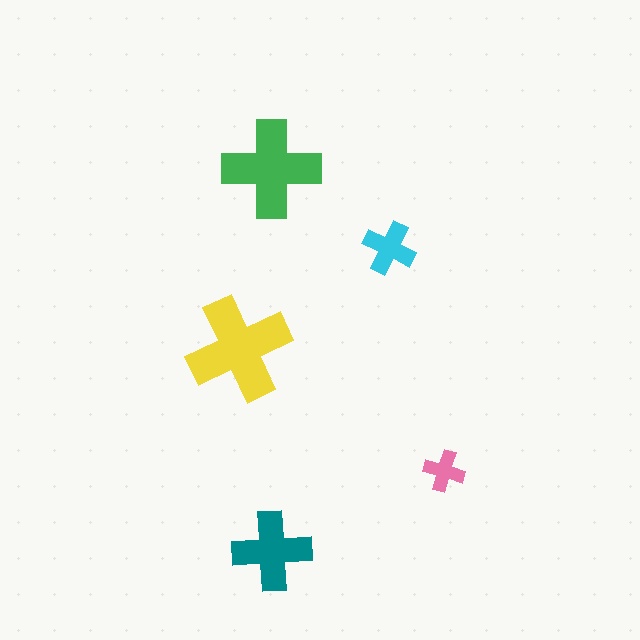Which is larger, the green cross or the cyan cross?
The green one.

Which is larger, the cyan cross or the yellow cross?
The yellow one.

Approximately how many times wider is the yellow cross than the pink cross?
About 2.5 times wider.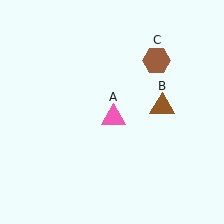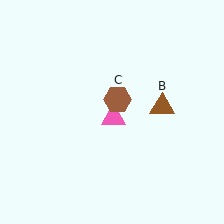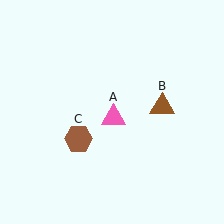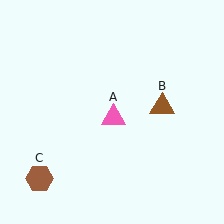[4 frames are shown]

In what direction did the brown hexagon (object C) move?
The brown hexagon (object C) moved down and to the left.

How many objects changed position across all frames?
1 object changed position: brown hexagon (object C).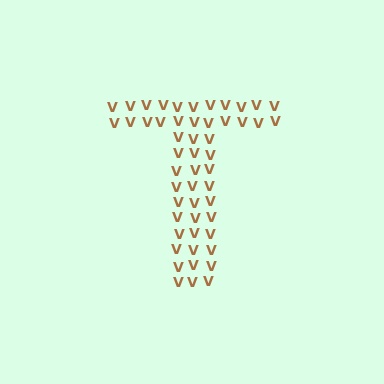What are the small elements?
The small elements are letter V's.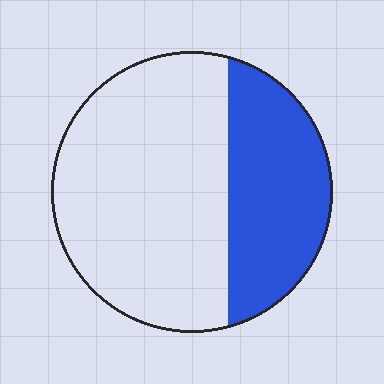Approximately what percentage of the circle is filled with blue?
Approximately 35%.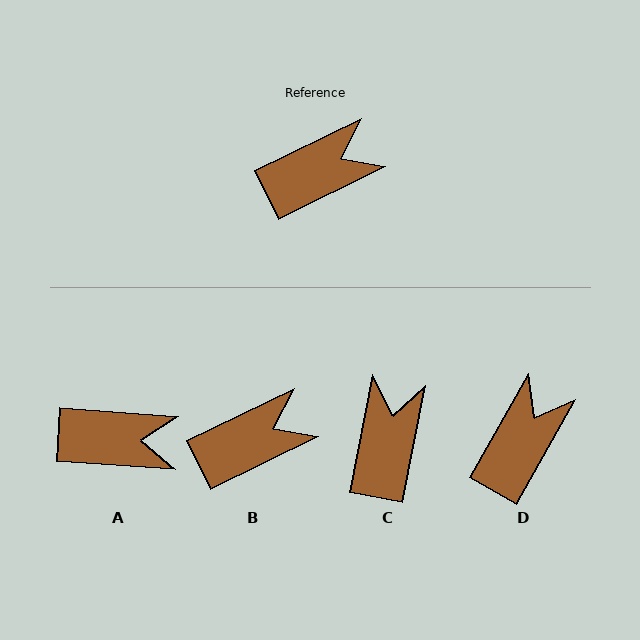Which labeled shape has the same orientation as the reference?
B.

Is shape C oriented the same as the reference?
No, it is off by about 53 degrees.